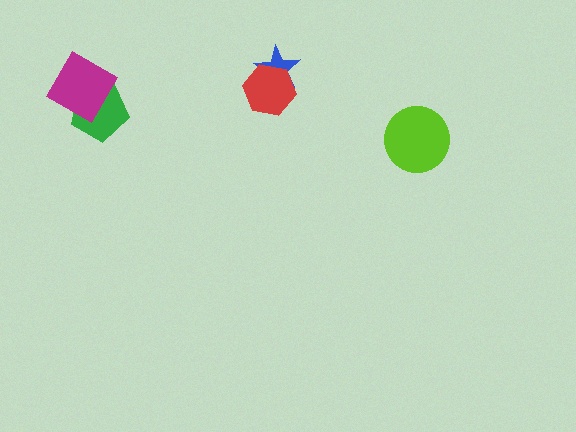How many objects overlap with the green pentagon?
1 object overlaps with the green pentagon.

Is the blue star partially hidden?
Yes, it is partially covered by another shape.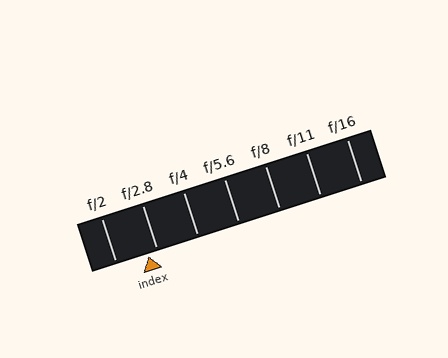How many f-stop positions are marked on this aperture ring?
There are 7 f-stop positions marked.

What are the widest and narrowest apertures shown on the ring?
The widest aperture shown is f/2 and the narrowest is f/16.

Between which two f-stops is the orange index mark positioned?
The index mark is between f/2 and f/2.8.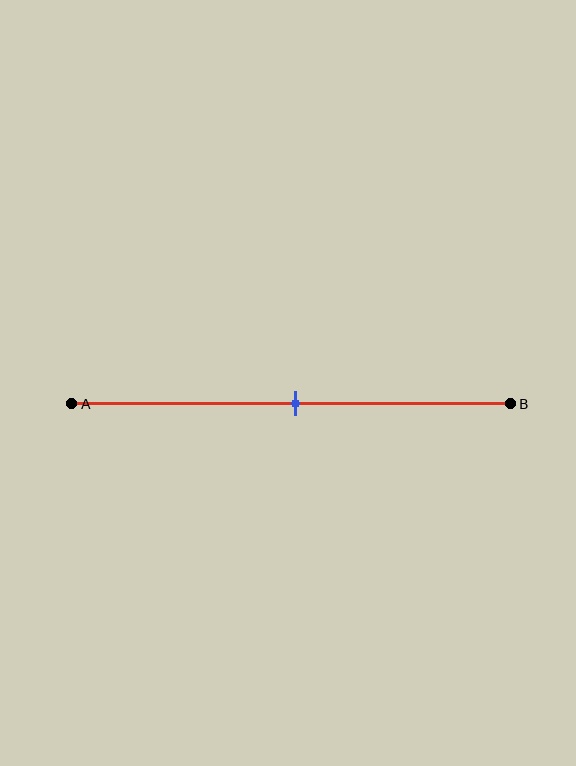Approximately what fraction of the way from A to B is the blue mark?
The blue mark is approximately 50% of the way from A to B.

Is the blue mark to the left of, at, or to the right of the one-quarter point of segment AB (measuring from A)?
The blue mark is to the right of the one-quarter point of segment AB.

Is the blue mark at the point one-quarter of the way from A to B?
No, the mark is at about 50% from A, not at the 25% one-quarter point.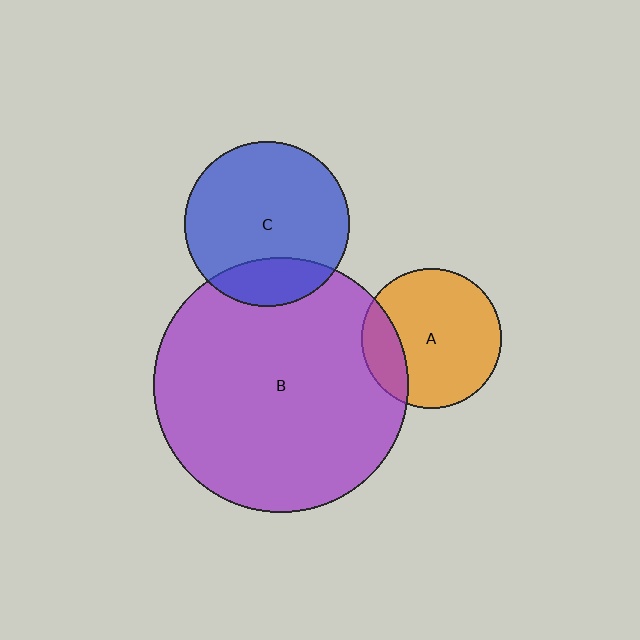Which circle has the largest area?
Circle B (purple).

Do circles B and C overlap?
Yes.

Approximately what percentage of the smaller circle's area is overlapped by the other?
Approximately 20%.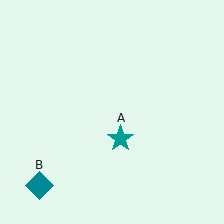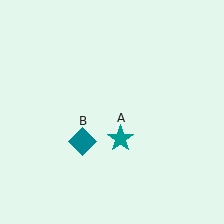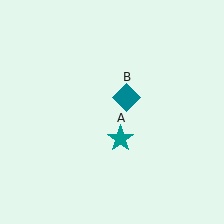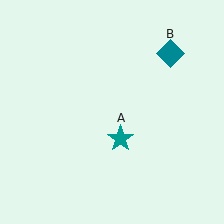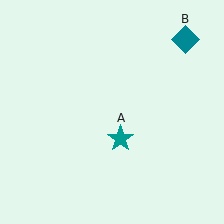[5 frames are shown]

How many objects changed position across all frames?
1 object changed position: teal diamond (object B).